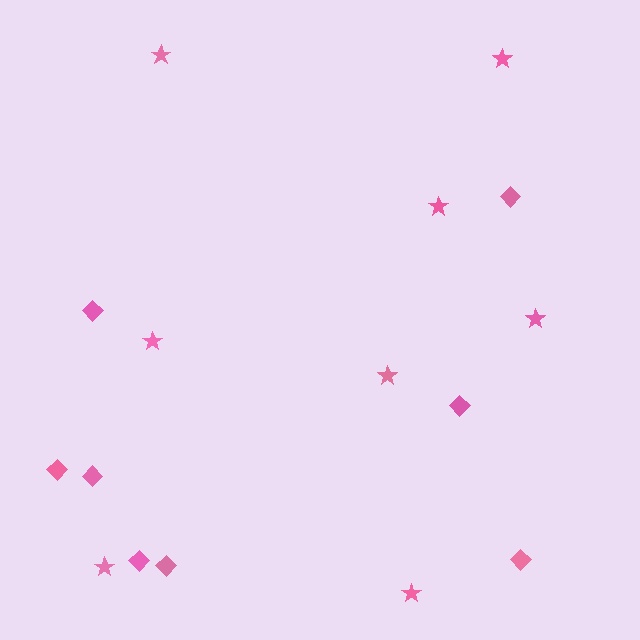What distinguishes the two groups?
There are 2 groups: one group of diamonds (8) and one group of stars (8).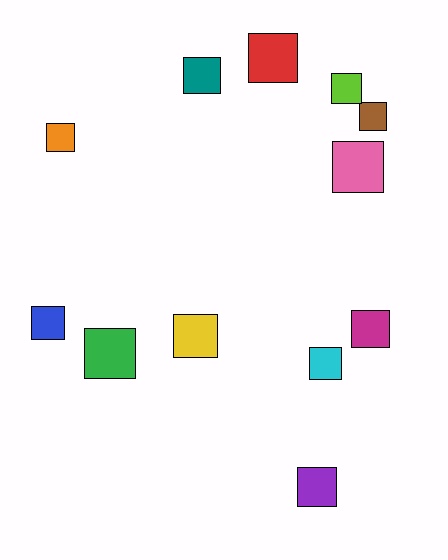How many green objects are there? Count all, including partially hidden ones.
There is 1 green object.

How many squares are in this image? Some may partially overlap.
There are 12 squares.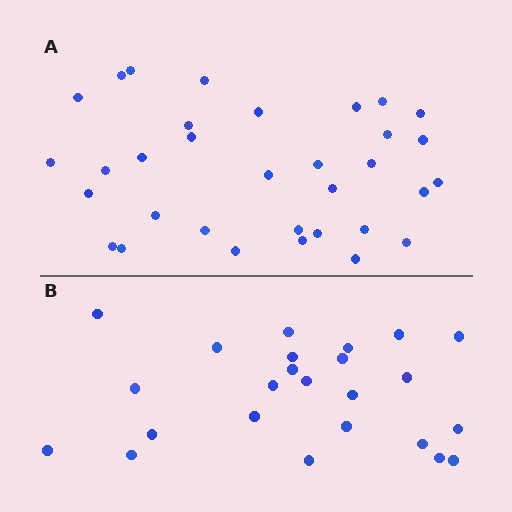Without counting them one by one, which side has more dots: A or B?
Region A (the top region) has more dots.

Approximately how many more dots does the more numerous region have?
Region A has roughly 8 or so more dots than region B.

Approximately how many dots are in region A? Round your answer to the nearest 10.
About 30 dots. (The exact count is 33, which rounds to 30.)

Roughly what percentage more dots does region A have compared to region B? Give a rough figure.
About 40% more.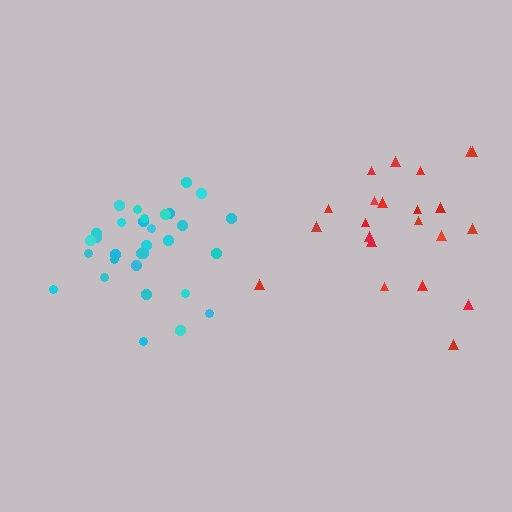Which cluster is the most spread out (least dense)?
Red.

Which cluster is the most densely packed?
Cyan.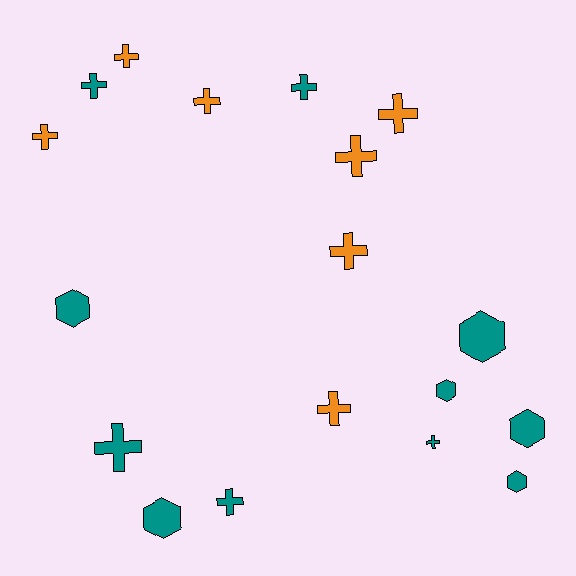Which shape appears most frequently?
Cross, with 12 objects.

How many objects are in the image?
There are 18 objects.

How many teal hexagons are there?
There are 6 teal hexagons.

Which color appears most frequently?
Teal, with 11 objects.